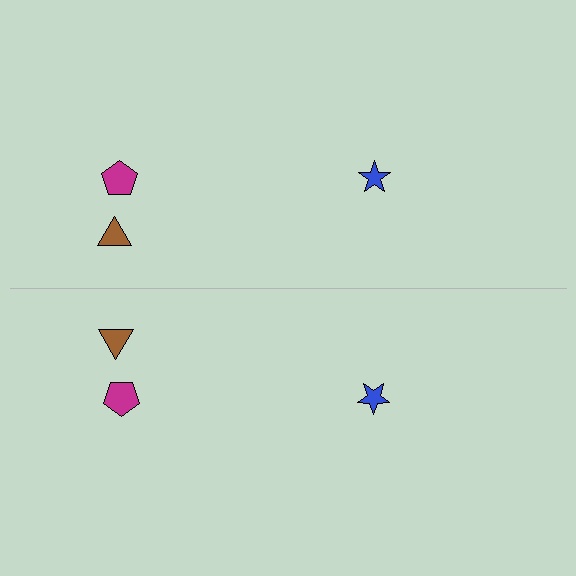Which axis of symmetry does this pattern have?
The pattern has a horizontal axis of symmetry running through the center of the image.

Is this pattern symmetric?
Yes, this pattern has bilateral (reflection) symmetry.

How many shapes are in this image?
There are 6 shapes in this image.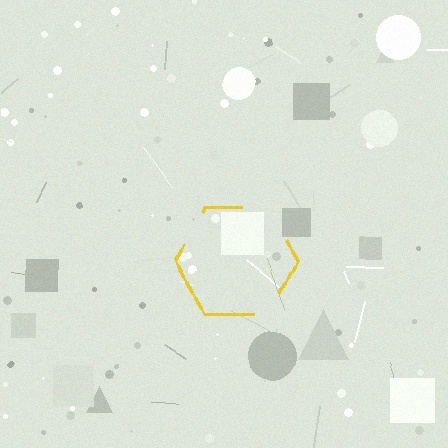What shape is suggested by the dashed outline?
The dashed outline suggests a hexagon.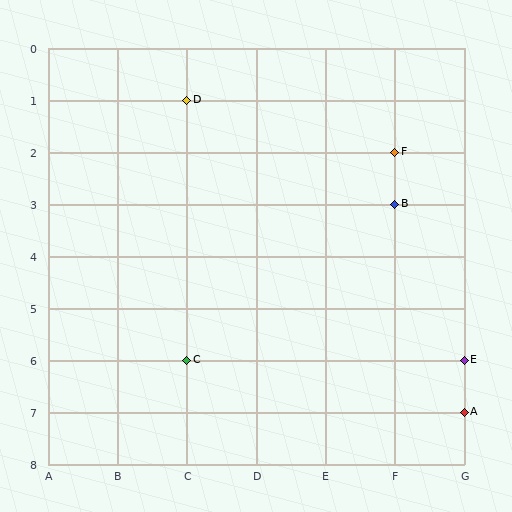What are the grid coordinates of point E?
Point E is at grid coordinates (G, 6).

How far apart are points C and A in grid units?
Points C and A are 4 columns and 1 row apart (about 4.1 grid units diagonally).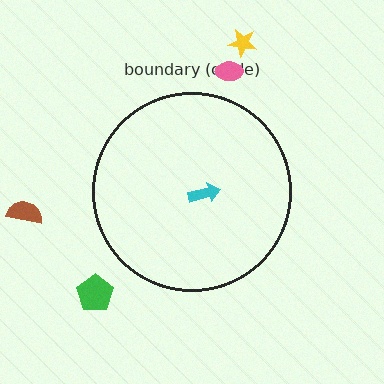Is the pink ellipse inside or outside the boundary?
Outside.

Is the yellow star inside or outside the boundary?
Outside.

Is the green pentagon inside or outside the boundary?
Outside.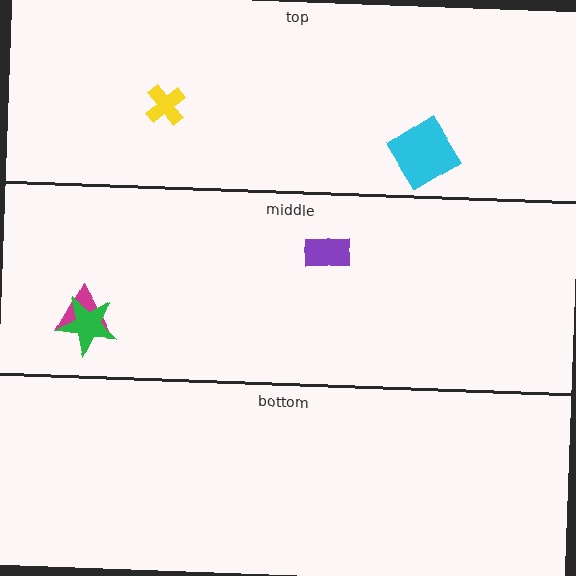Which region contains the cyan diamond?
The top region.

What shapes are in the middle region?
The magenta triangle, the green star, the purple rectangle.